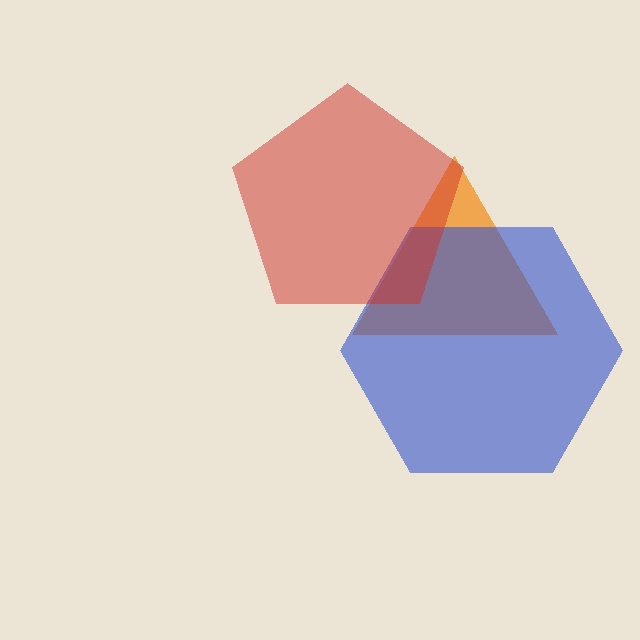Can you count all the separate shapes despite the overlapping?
Yes, there are 3 separate shapes.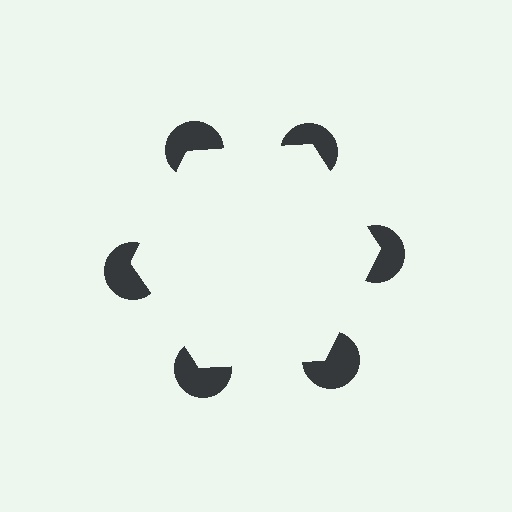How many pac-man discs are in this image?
There are 6 — one at each vertex of the illusory hexagon.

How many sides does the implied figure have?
6 sides.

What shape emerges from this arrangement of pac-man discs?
An illusory hexagon — its edges are inferred from the aligned wedge cuts in the pac-man discs, not physically drawn.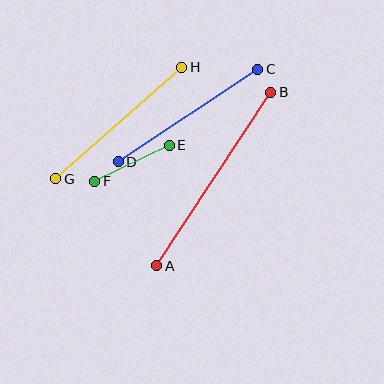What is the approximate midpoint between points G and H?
The midpoint is at approximately (119, 123) pixels.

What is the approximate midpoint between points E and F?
The midpoint is at approximately (132, 163) pixels.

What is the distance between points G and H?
The distance is approximately 168 pixels.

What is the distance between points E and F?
The distance is approximately 83 pixels.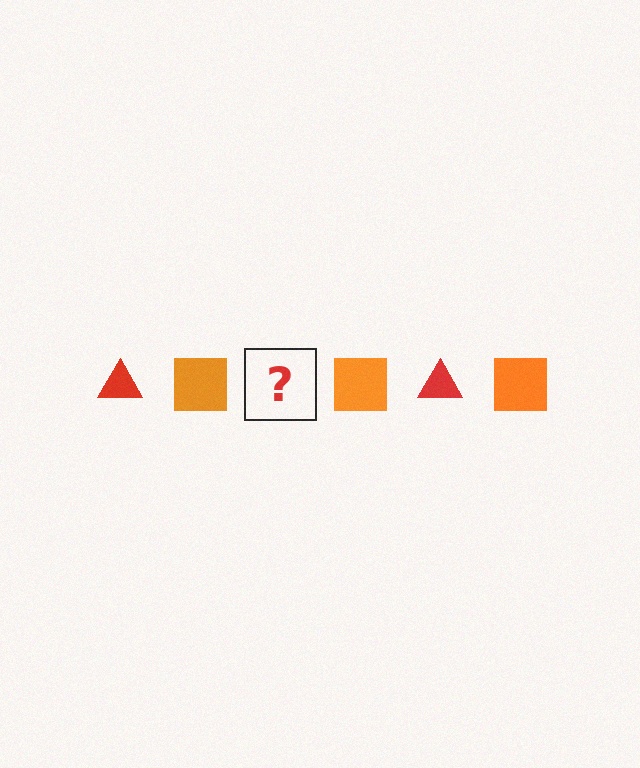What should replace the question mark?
The question mark should be replaced with a red triangle.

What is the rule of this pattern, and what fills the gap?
The rule is that the pattern alternates between red triangle and orange square. The gap should be filled with a red triangle.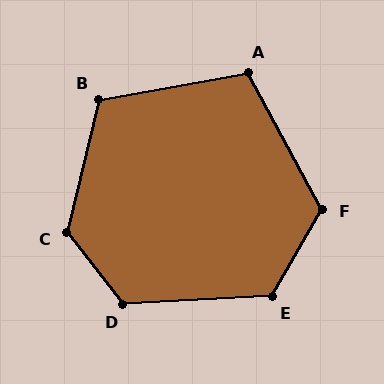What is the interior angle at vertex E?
Approximately 123 degrees (obtuse).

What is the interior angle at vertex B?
Approximately 113 degrees (obtuse).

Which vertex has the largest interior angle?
C, at approximately 129 degrees.